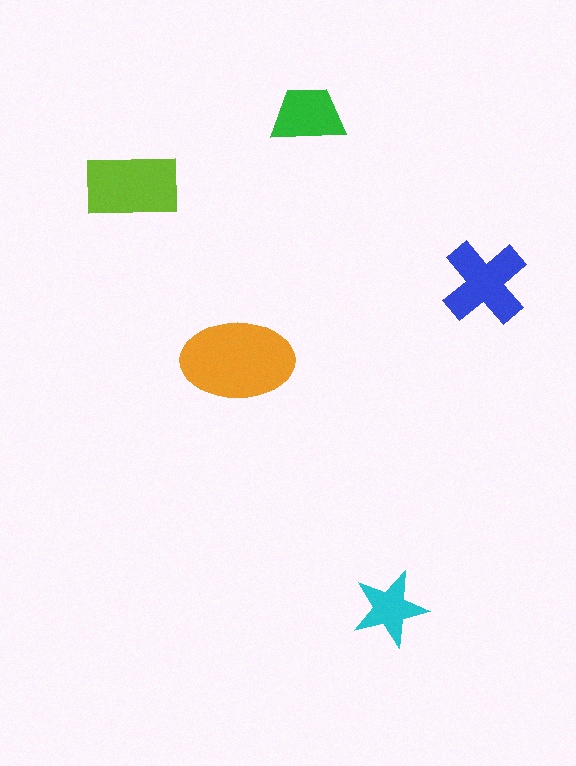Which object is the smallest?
The cyan star.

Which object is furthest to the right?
The blue cross is rightmost.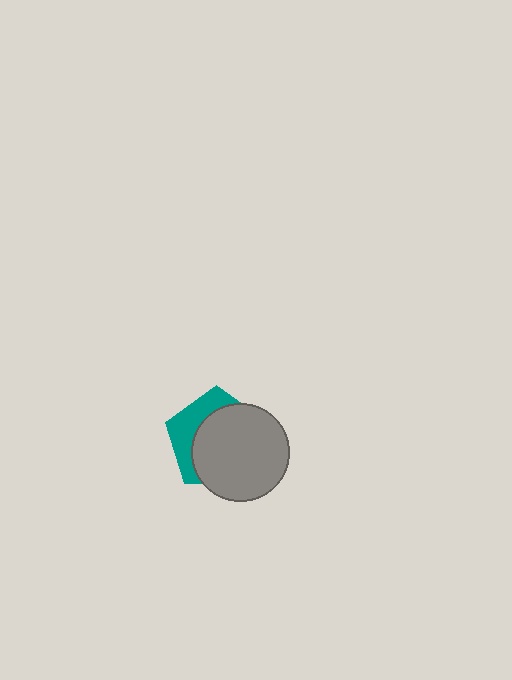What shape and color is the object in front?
The object in front is a gray circle.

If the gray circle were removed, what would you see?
You would see the complete teal pentagon.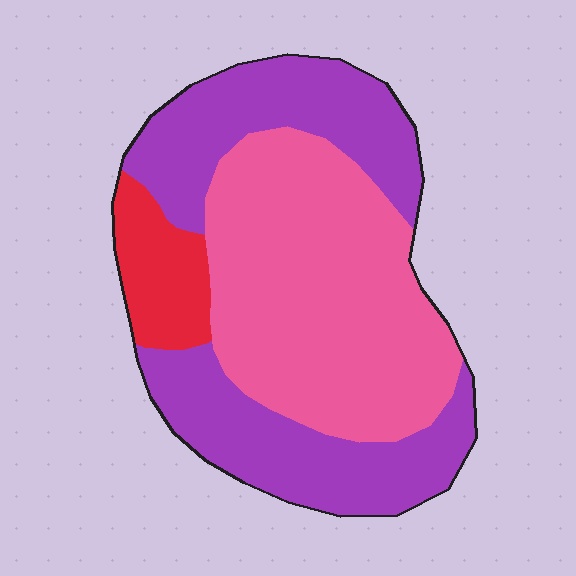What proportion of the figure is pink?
Pink covers 47% of the figure.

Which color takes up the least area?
Red, at roughly 10%.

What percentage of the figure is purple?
Purple takes up between a third and a half of the figure.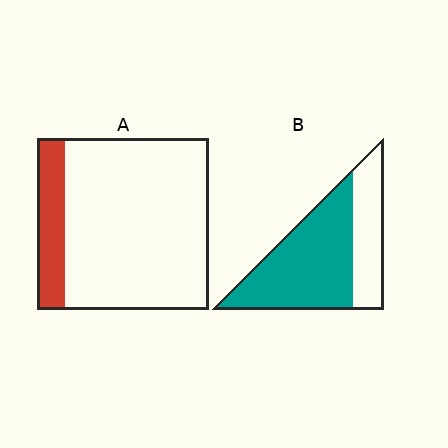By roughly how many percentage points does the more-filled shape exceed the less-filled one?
By roughly 50 percentage points (B over A).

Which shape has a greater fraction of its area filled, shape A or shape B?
Shape B.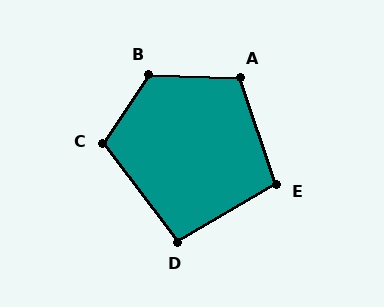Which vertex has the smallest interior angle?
D, at approximately 97 degrees.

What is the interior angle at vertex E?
Approximately 102 degrees (obtuse).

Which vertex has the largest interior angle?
B, at approximately 122 degrees.